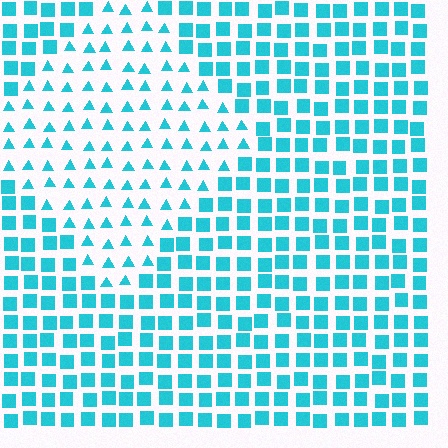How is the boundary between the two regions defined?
The boundary is defined by a change in element shape: triangles inside vs. squares outside. All elements share the same color and spacing.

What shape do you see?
I see a diamond.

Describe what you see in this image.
The image is filled with small cyan elements arranged in a uniform grid. A diamond-shaped region contains triangles, while the surrounding area contains squares. The boundary is defined purely by the change in element shape.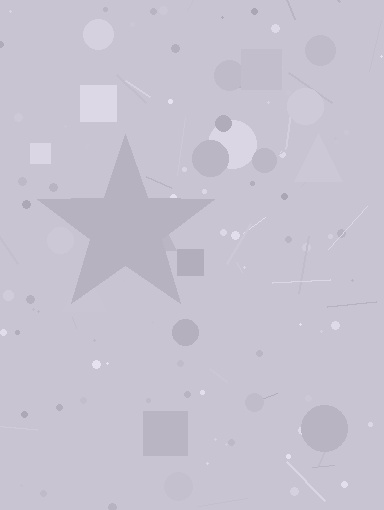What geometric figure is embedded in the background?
A star is embedded in the background.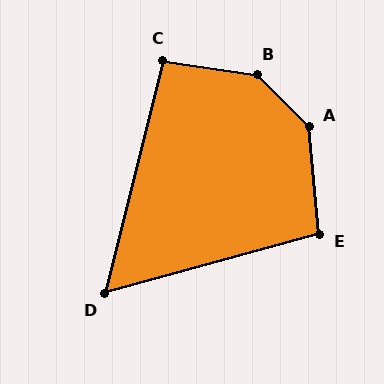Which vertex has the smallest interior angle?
D, at approximately 61 degrees.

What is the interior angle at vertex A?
Approximately 140 degrees (obtuse).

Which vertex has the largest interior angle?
B, at approximately 143 degrees.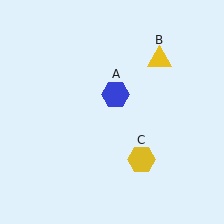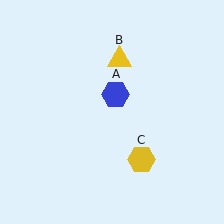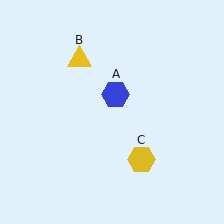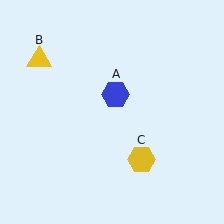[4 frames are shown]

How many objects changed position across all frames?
1 object changed position: yellow triangle (object B).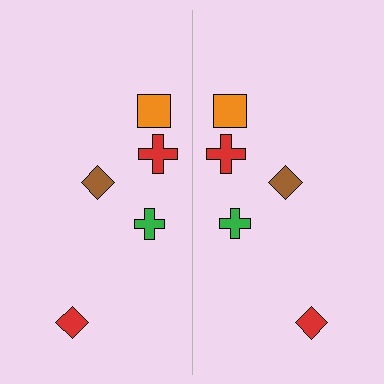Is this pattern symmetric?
Yes, this pattern has bilateral (reflection) symmetry.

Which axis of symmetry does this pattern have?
The pattern has a vertical axis of symmetry running through the center of the image.